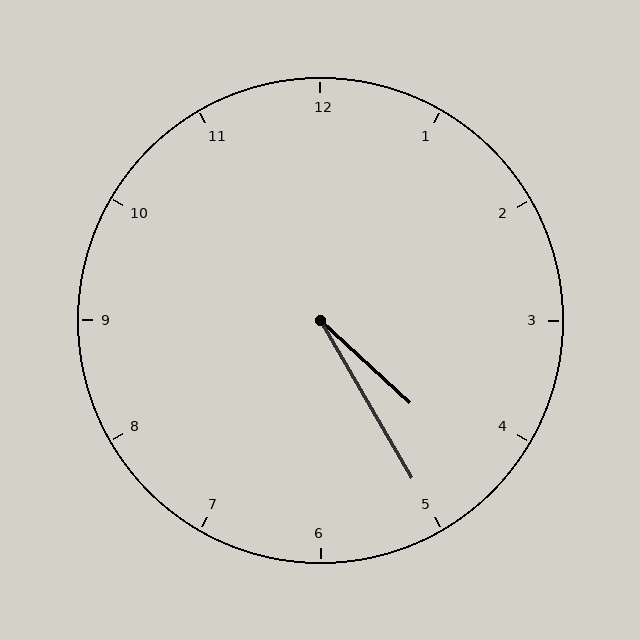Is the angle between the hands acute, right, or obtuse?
It is acute.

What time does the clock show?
4:25.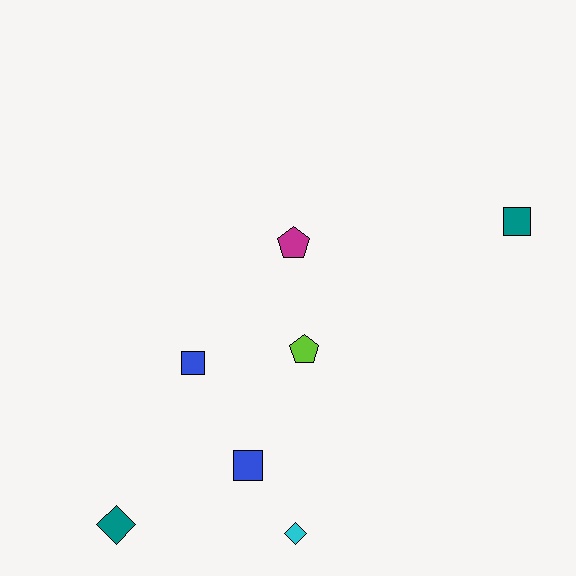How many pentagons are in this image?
There are 2 pentagons.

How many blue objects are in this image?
There are 2 blue objects.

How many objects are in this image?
There are 7 objects.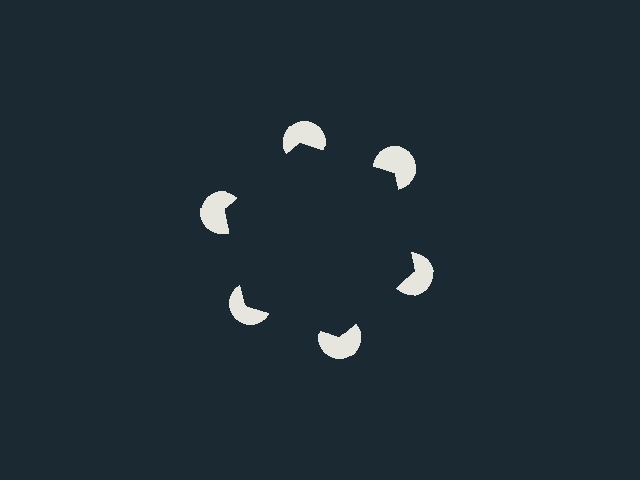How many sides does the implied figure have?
6 sides.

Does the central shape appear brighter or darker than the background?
It typically appears slightly darker than the background, even though no actual brightness change is drawn.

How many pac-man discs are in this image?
There are 6 — one at each vertex of the illusory hexagon.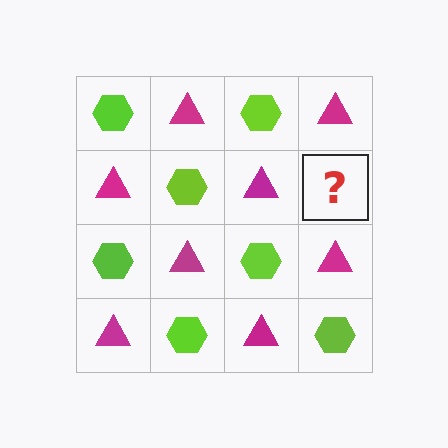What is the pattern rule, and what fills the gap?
The rule is that it alternates lime hexagon and magenta triangle in a checkerboard pattern. The gap should be filled with a lime hexagon.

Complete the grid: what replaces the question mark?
The question mark should be replaced with a lime hexagon.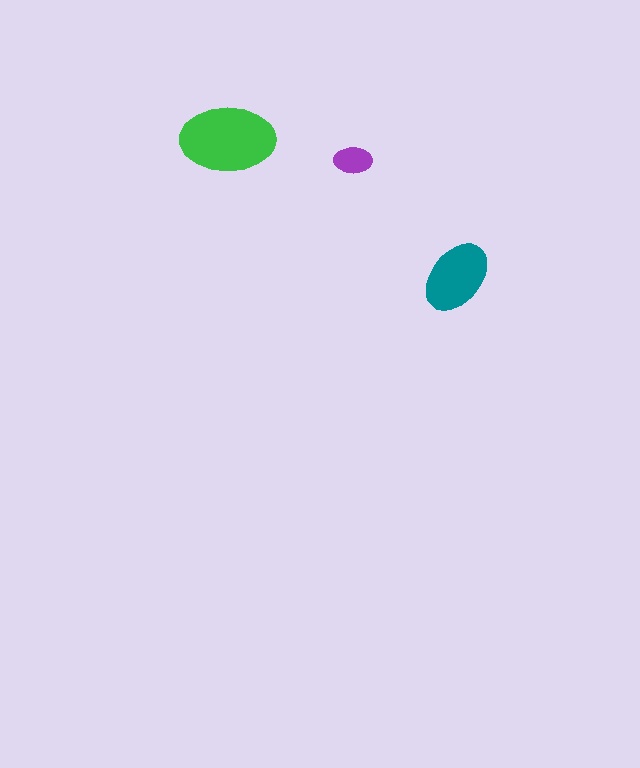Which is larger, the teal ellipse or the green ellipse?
The green one.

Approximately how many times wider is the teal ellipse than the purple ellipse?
About 2 times wider.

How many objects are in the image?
There are 3 objects in the image.